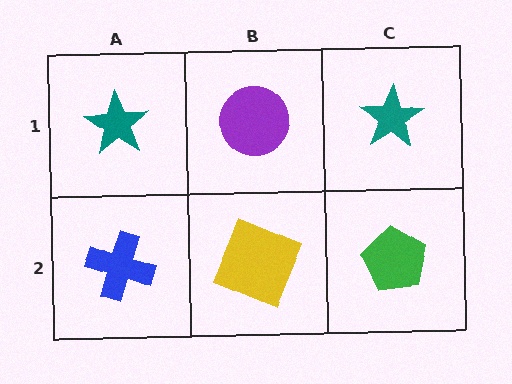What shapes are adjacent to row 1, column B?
A yellow square (row 2, column B), a teal star (row 1, column A), a teal star (row 1, column C).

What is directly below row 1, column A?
A blue cross.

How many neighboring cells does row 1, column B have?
3.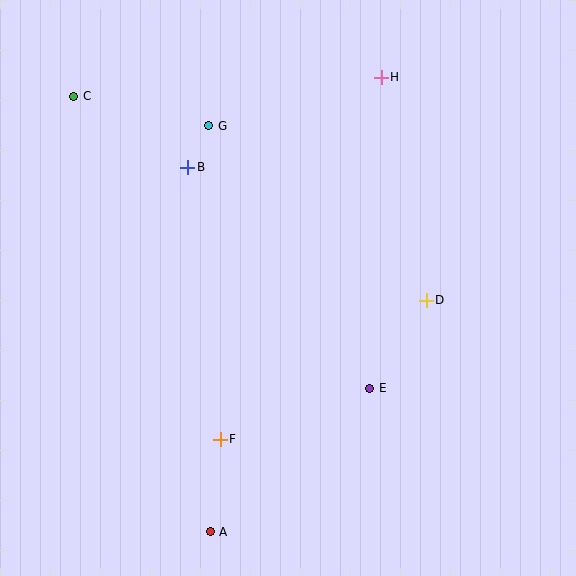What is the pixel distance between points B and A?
The distance between B and A is 365 pixels.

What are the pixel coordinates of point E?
Point E is at (370, 388).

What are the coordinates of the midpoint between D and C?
The midpoint between D and C is at (250, 198).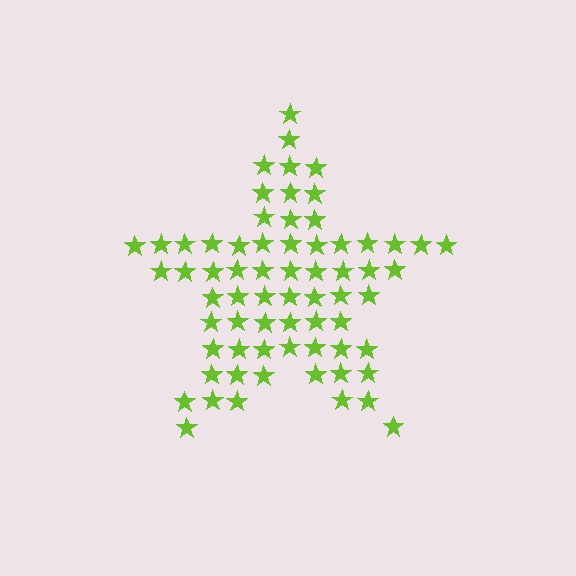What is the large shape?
The large shape is a star.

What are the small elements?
The small elements are stars.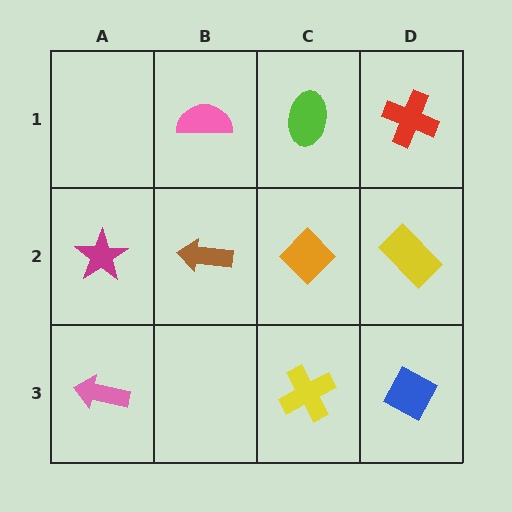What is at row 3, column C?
A yellow cross.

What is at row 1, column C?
A lime ellipse.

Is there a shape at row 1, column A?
No, that cell is empty.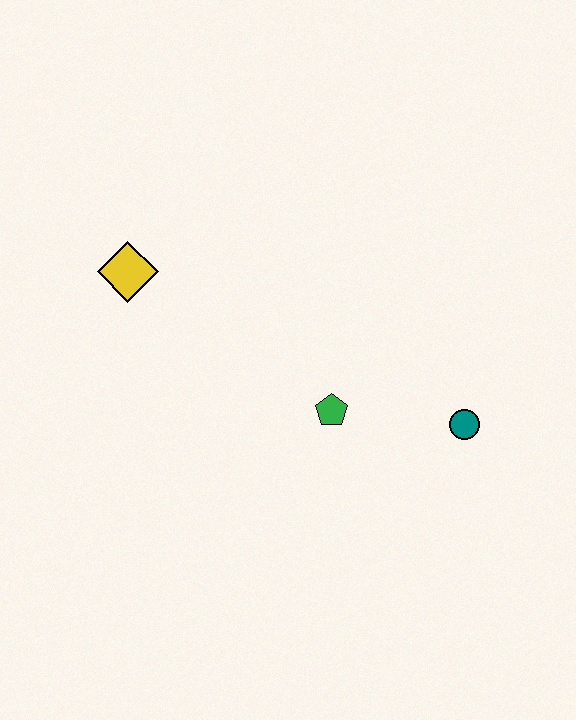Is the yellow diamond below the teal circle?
No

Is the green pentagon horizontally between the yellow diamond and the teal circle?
Yes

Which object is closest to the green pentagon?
The teal circle is closest to the green pentagon.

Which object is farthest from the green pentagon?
The yellow diamond is farthest from the green pentagon.